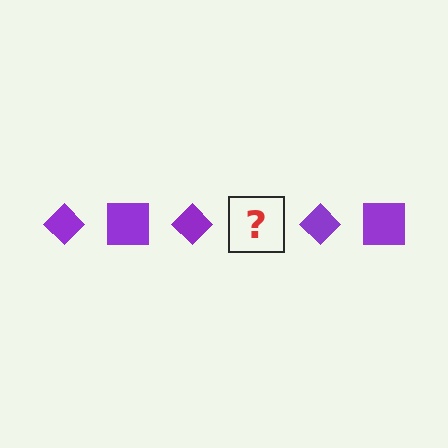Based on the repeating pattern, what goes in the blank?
The blank should be a purple square.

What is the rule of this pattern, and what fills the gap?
The rule is that the pattern cycles through diamond, square shapes in purple. The gap should be filled with a purple square.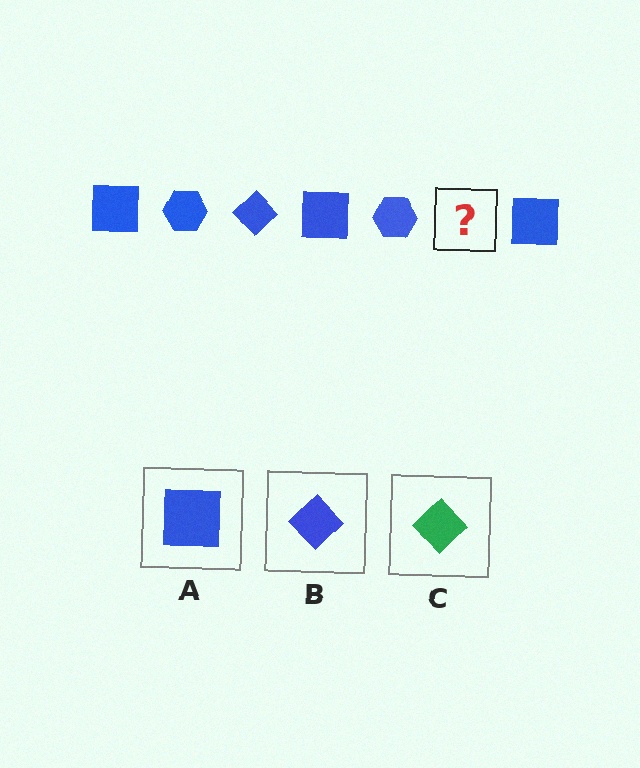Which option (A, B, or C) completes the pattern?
B.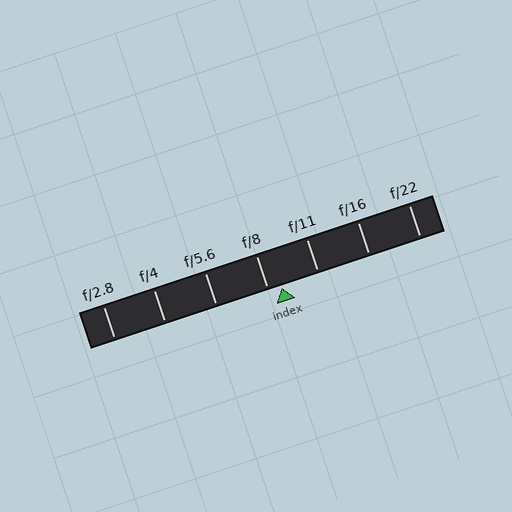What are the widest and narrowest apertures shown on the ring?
The widest aperture shown is f/2.8 and the narrowest is f/22.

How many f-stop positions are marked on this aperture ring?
There are 7 f-stop positions marked.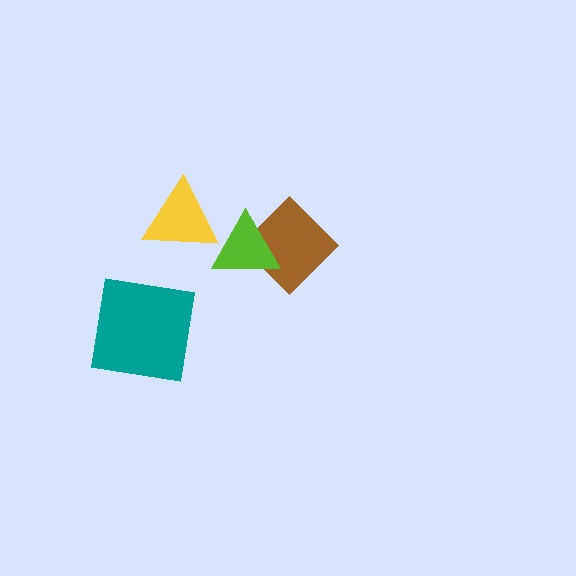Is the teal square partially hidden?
No, no other shape covers it.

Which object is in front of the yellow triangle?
The lime triangle is in front of the yellow triangle.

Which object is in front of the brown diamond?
The lime triangle is in front of the brown diamond.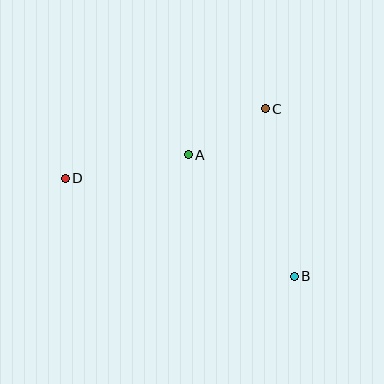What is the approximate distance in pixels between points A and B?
The distance between A and B is approximately 161 pixels.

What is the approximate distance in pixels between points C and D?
The distance between C and D is approximately 212 pixels.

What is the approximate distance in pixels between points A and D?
The distance between A and D is approximately 125 pixels.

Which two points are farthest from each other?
Points B and D are farthest from each other.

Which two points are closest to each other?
Points A and C are closest to each other.